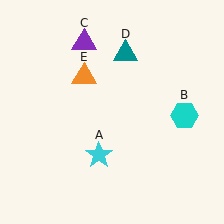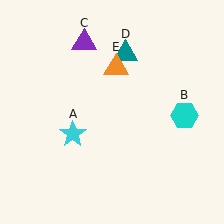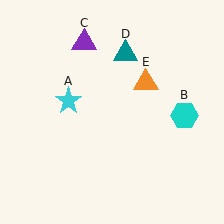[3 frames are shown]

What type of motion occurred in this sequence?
The cyan star (object A), orange triangle (object E) rotated clockwise around the center of the scene.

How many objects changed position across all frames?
2 objects changed position: cyan star (object A), orange triangle (object E).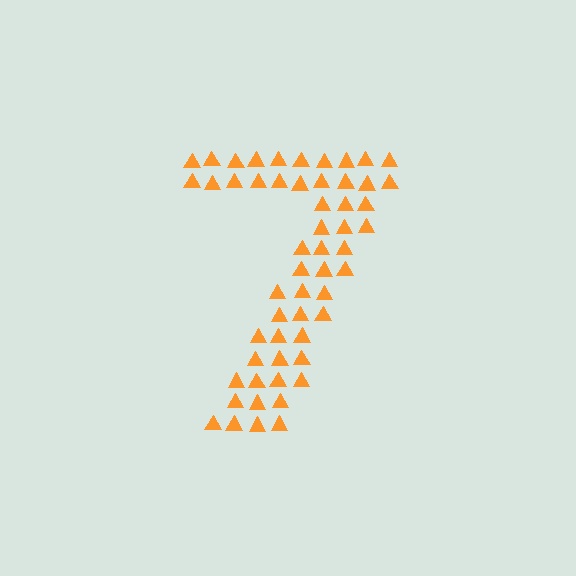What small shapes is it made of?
It is made of small triangles.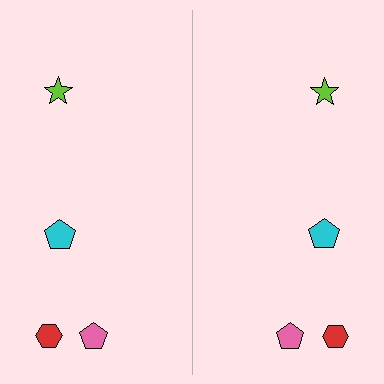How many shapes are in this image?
There are 8 shapes in this image.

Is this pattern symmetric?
Yes, this pattern has bilateral (reflection) symmetry.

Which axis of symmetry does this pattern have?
The pattern has a vertical axis of symmetry running through the center of the image.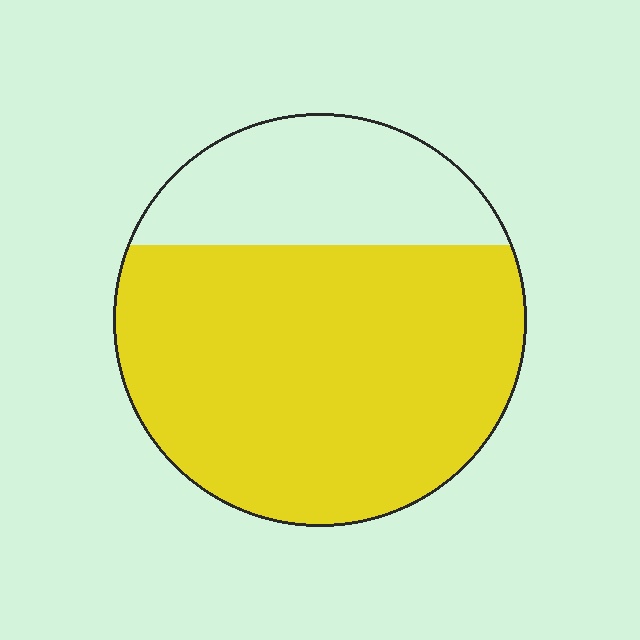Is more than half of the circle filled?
Yes.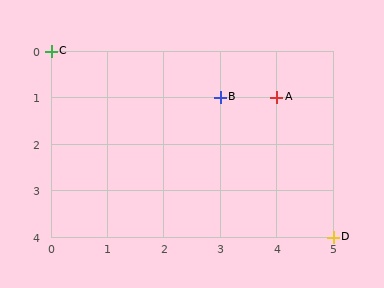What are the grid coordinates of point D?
Point D is at grid coordinates (5, 4).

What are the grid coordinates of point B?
Point B is at grid coordinates (3, 1).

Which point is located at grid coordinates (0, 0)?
Point C is at (0, 0).